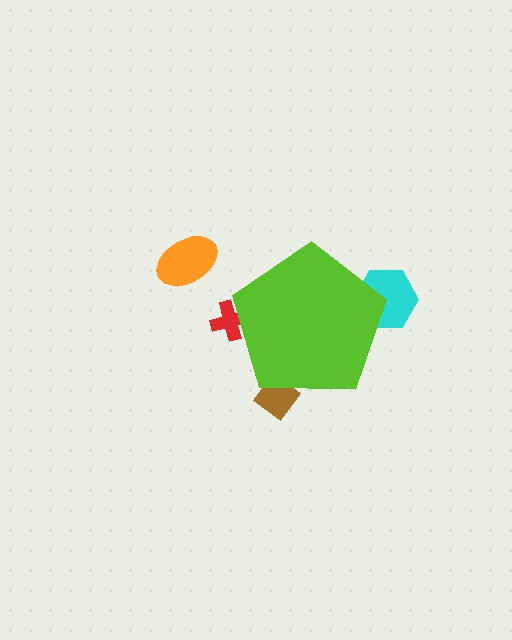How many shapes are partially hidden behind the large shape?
3 shapes are partially hidden.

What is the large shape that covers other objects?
A lime pentagon.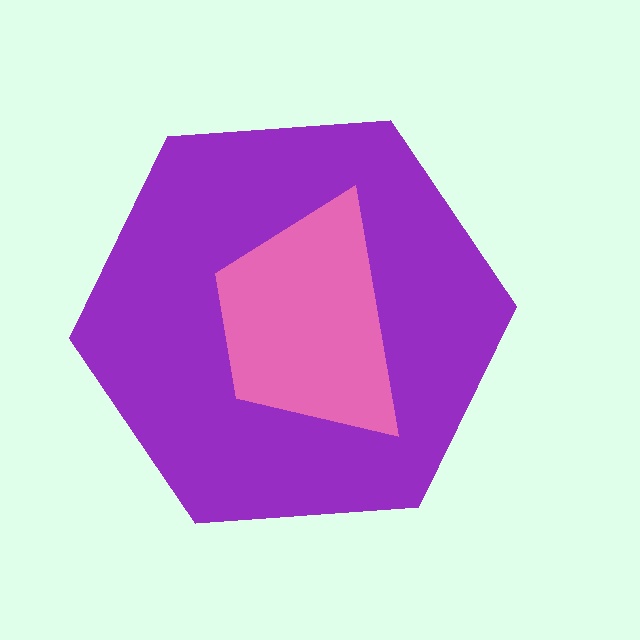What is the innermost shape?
The pink trapezoid.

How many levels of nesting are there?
2.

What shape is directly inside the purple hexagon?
The pink trapezoid.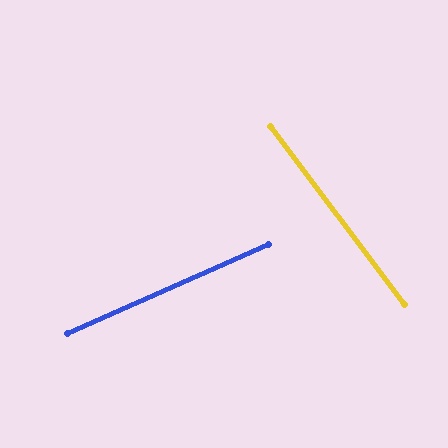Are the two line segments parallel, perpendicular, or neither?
Neither parallel nor perpendicular — they differ by about 77°.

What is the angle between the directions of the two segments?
Approximately 77 degrees.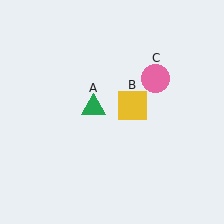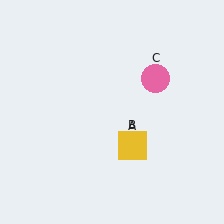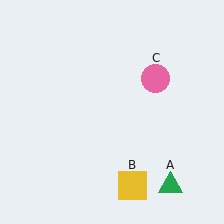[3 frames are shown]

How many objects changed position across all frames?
2 objects changed position: green triangle (object A), yellow square (object B).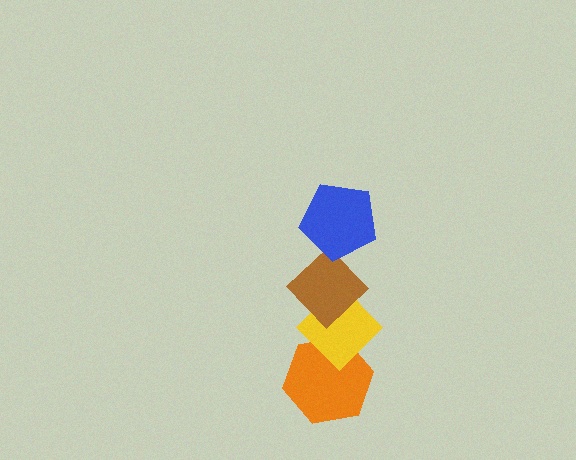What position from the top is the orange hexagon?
The orange hexagon is 4th from the top.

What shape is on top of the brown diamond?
The blue pentagon is on top of the brown diamond.